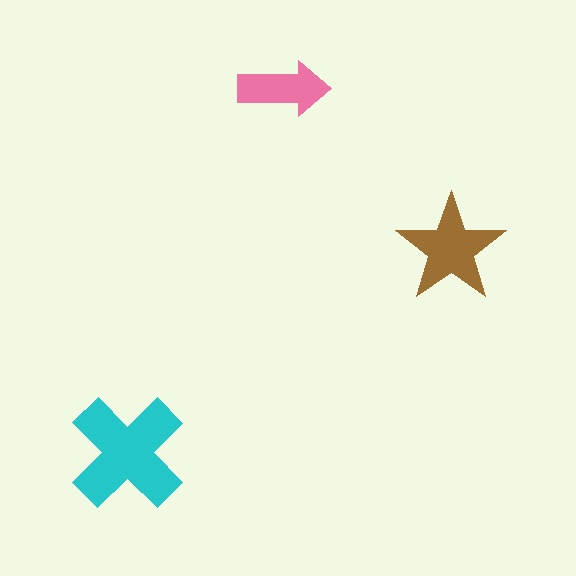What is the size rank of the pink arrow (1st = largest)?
3rd.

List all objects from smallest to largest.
The pink arrow, the brown star, the cyan cross.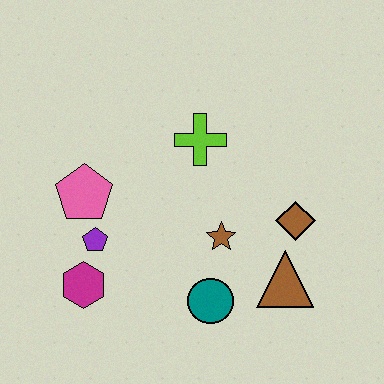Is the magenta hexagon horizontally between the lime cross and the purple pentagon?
No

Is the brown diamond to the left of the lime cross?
No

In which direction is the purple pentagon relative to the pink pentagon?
The purple pentagon is below the pink pentagon.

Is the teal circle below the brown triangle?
Yes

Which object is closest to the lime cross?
The brown star is closest to the lime cross.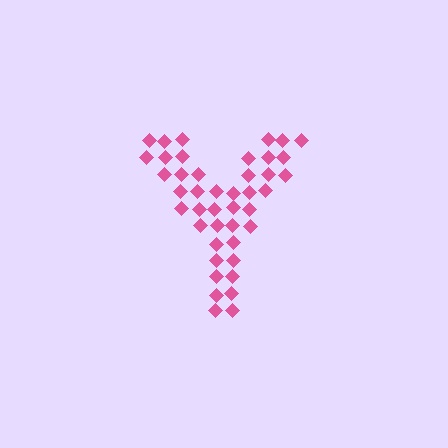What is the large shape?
The large shape is the letter Y.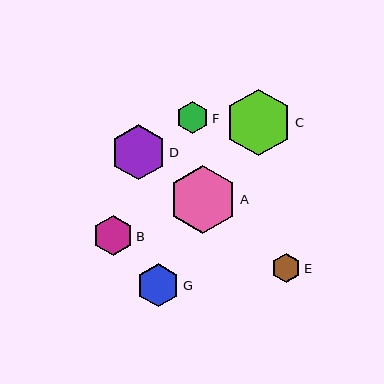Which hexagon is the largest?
Hexagon A is the largest with a size of approximately 68 pixels.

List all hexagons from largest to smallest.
From largest to smallest: A, C, D, G, B, F, E.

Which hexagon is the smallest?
Hexagon E is the smallest with a size of approximately 29 pixels.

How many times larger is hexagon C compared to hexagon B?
Hexagon C is approximately 1.7 times the size of hexagon B.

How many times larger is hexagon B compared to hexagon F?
Hexagon B is approximately 1.2 times the size of hexagon F.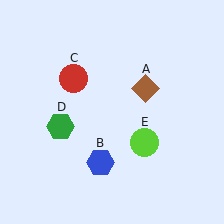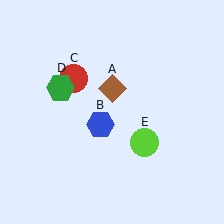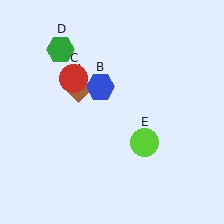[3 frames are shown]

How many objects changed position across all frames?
3 objects changed position: brown diamond (object A), blue hexagon (object B), green hexagon (object D).